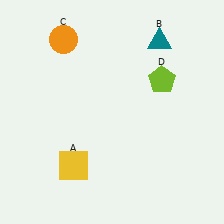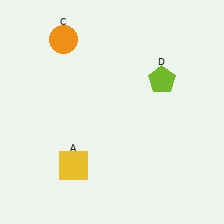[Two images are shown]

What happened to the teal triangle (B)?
The teal triangle (B) was removed in Image 2. It was in the top-right area of Image 1.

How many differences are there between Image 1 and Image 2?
There is 1 difference between the two images.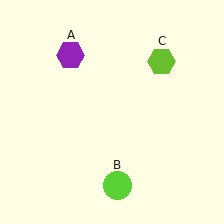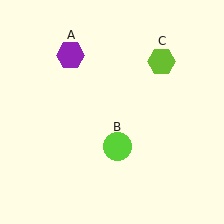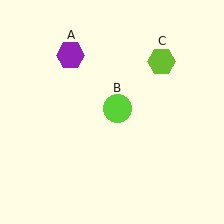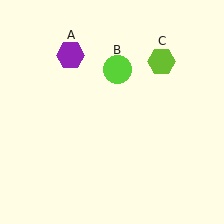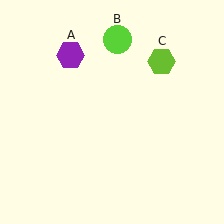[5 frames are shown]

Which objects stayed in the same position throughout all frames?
Purple hexagon (object A) and lime hexagon (object C) remained stationary.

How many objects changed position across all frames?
1 object changed position: lime circle (object B).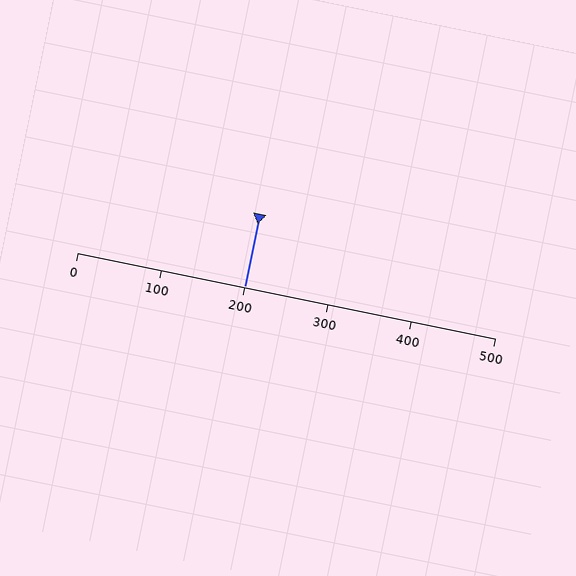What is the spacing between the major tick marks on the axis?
The major ticks are spaced 100 apart.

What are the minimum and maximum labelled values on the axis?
The axis runs from 0 to 500.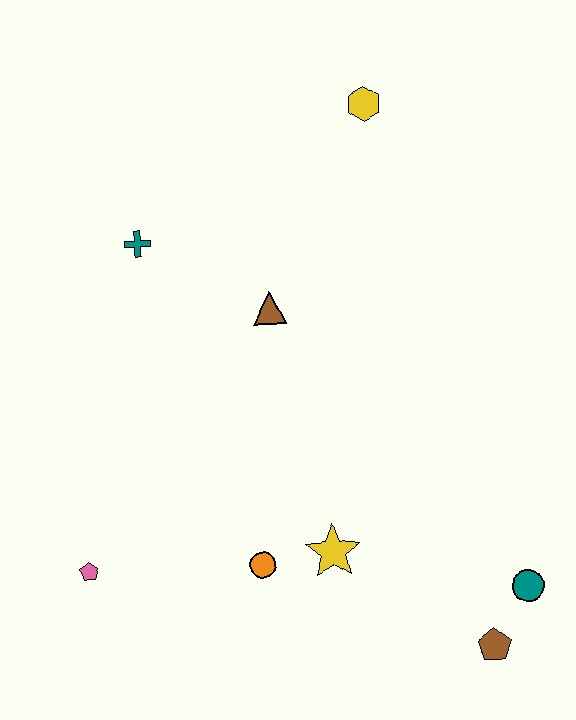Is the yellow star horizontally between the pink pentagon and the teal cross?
No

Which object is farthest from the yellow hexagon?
The brown pentagon is farthest from the yellow hexagon.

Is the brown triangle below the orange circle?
No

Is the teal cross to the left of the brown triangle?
Yes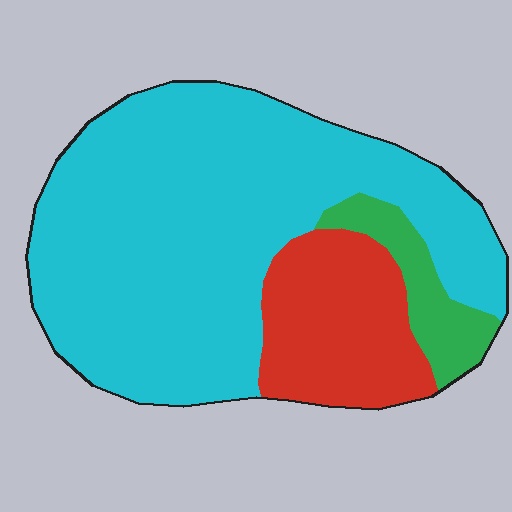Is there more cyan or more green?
Cyan.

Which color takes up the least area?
Green, at roughly 10%.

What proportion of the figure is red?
Red covers about 20% of the figure.